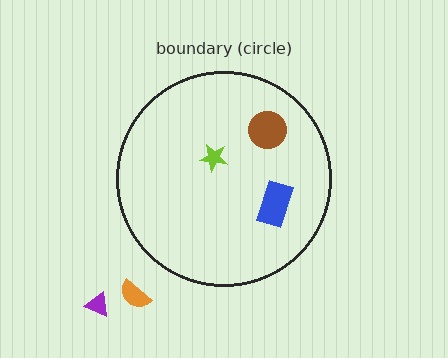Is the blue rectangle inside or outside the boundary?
Inside.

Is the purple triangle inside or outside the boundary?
Outside.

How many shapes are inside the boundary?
3 inside, 2 outside.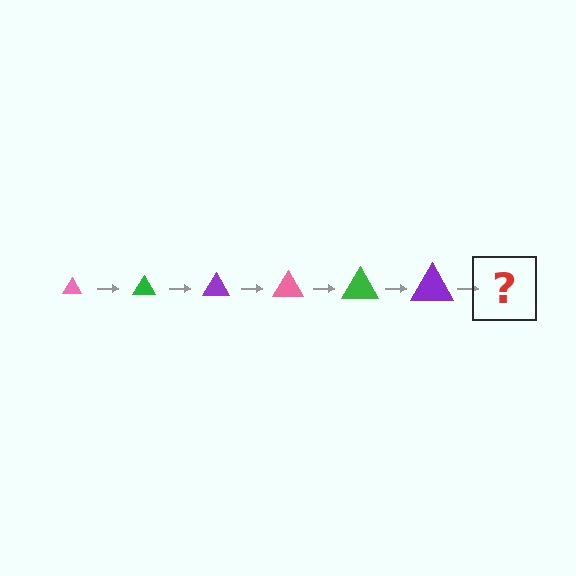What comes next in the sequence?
The next element should be a pink triangle, larger than the previous one.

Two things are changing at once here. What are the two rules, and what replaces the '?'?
The two rules are that the triangle grows larger each step and the color cycles through pink, green, and purple. The '?' should be a pink triangle, larger than the previous one.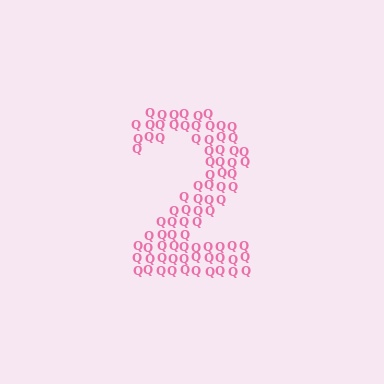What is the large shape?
The large shape is the digit 2.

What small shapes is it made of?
It is made of small letter Q's.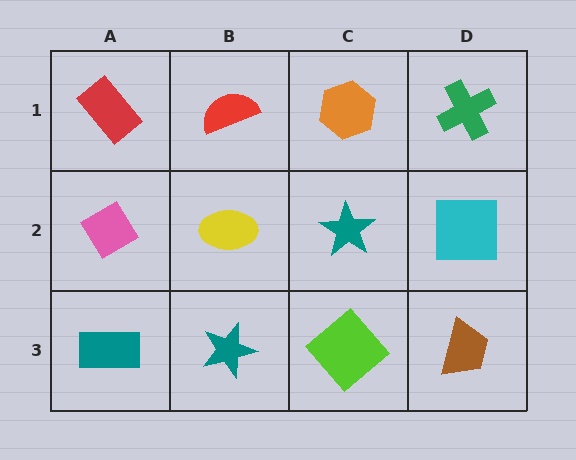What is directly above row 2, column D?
A green cross.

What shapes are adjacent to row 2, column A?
A red rectangle (row 1, column A), a teal rectangle (row 3, column A), a yellow ellipse (row 2, column B).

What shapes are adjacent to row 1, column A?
A pink diamond (row 2, column A), a red semicircle (row 1, column B).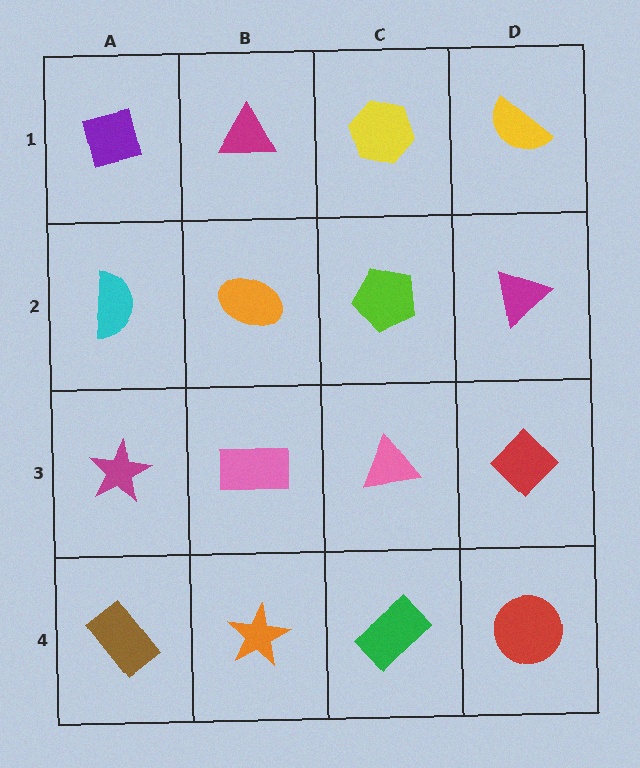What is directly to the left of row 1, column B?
A purple diamond.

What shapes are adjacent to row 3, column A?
A cyan semicircle (row 2, column A), a brown rectangle (row 4, column A), a pink rectangle (row 3, column B).